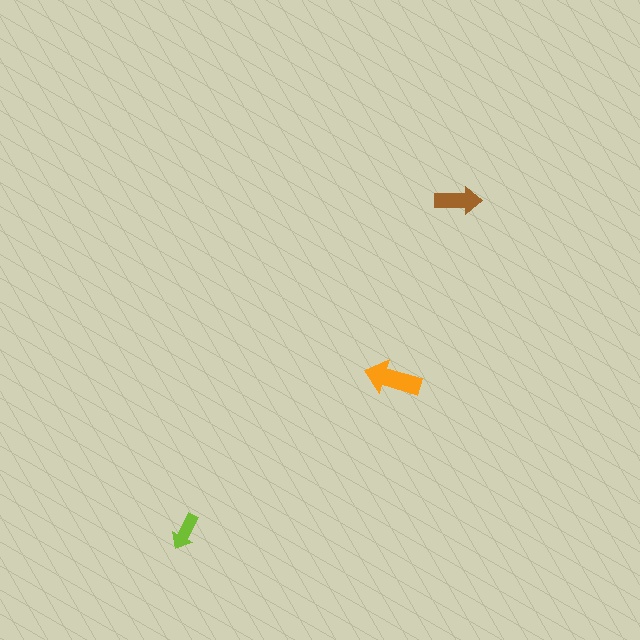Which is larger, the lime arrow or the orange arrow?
The orange one.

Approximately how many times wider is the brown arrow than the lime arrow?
About 1.5 times wider.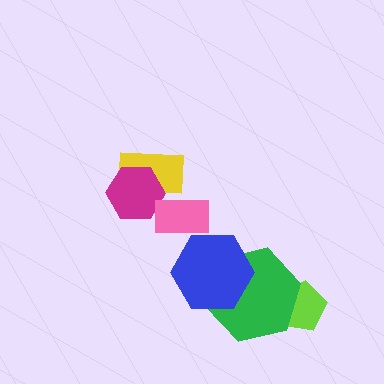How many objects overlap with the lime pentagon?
1 object overlaps with the lime pentagon.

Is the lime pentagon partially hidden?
Yes, it is partially covered by another shape.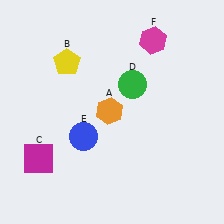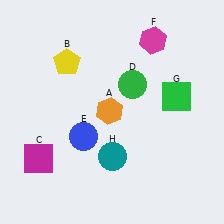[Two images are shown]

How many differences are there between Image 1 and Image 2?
There are 2 differences between the two images.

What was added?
A green square (G), a teal circle (H) were added in Image 2.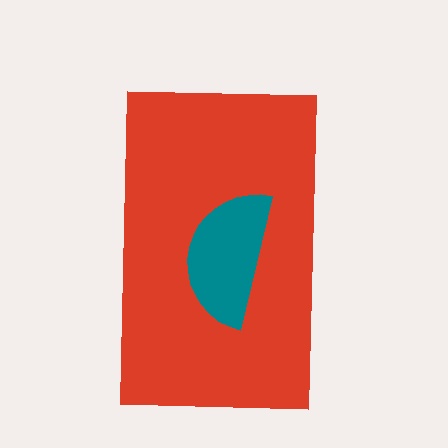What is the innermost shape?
The teal semicircle.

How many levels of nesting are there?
2.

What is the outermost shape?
The red rectangle.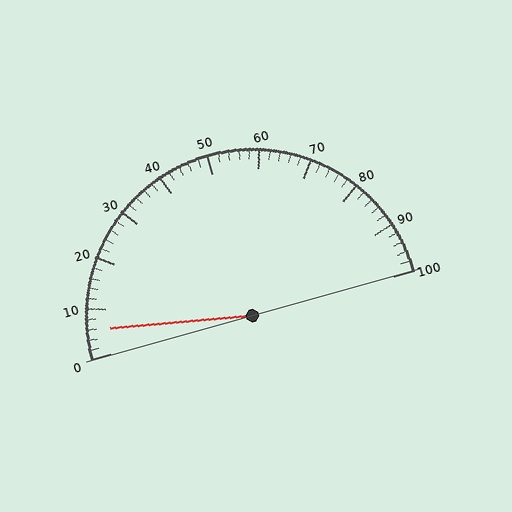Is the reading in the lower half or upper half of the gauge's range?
The reading is in the lower half of the range (0 to 100).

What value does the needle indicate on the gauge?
The needle indicates approximately 6.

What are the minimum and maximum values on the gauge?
The gauge ranges from 0 to 100.